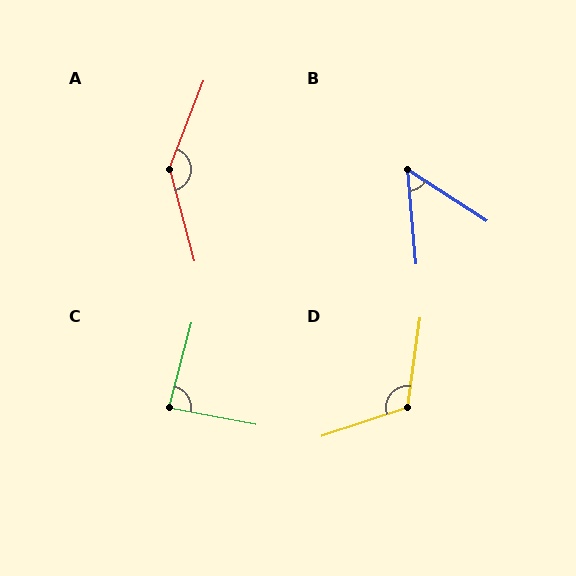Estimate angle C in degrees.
Approximately 85 degrees.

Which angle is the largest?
A, at approximately 144 degrees.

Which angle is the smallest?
B, at approximately 52 degrees.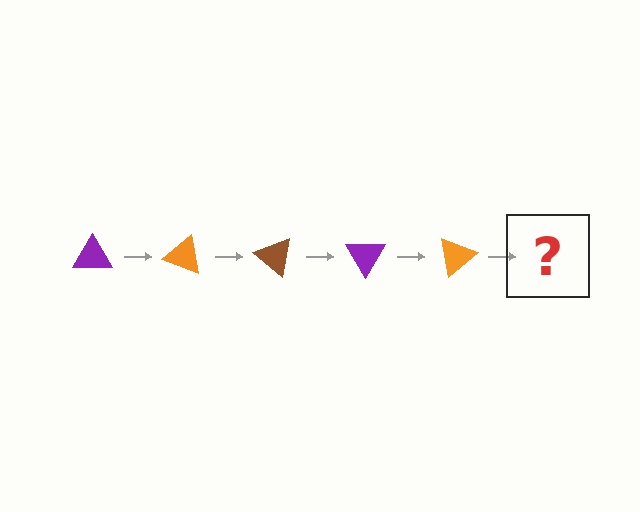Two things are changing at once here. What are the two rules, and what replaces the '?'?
The two rules are that it rotates 20 degrees each step and the color cycles through purple, orange, and brown. The '?' should be a brown triangle, rotated 100 degrees from the start.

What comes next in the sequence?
The next element should be a brown triangle, rotated 100 degrees from the start.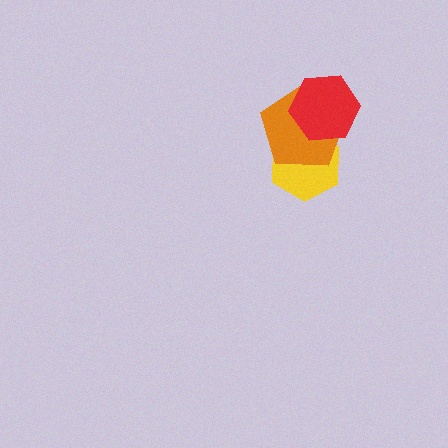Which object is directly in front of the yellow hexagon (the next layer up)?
The orange pentagon is directly in front of the yellow hexagon.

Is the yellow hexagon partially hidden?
Yes, it is partially covered by another shape.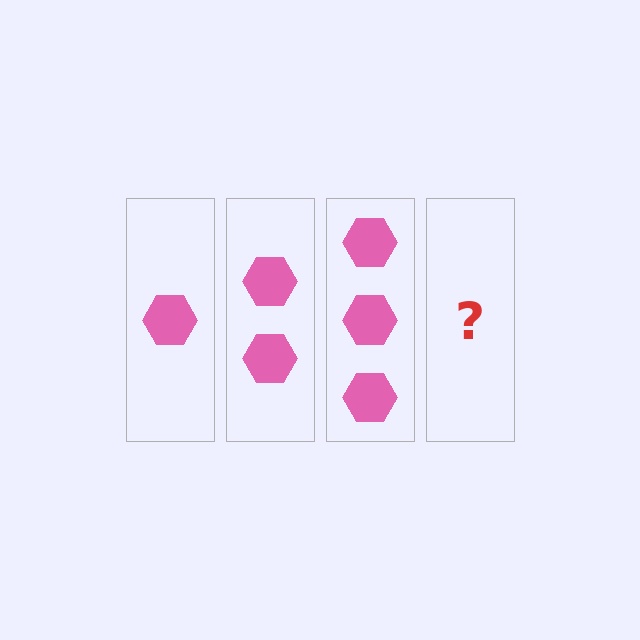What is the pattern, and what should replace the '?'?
The pattern is that each step adds one more hexagon. The '?' should be 4 hexagons.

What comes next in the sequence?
The next element should be 4 hexagons.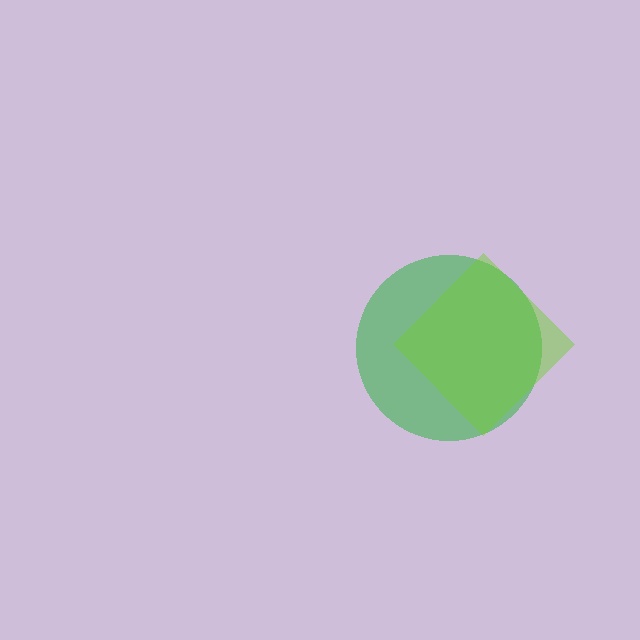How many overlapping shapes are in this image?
There are 2 overlapping shapes in the image.